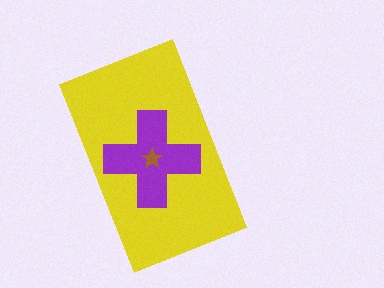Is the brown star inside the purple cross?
Yes.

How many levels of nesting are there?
3.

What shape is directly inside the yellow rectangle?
The purple cross.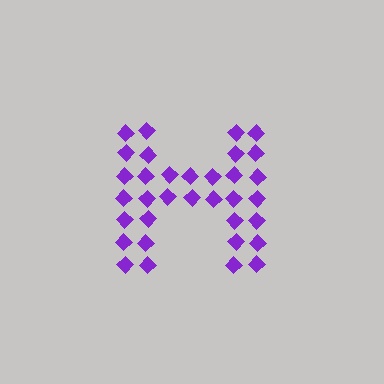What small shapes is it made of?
It is made of small diamonds.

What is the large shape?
The large shape is the letter H.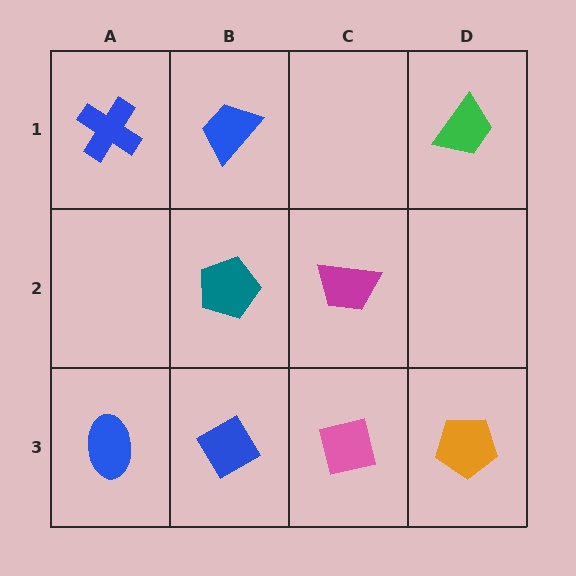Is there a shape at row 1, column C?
No, that cell is empty.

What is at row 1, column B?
A blue trapezoid.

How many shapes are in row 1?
3 shapes.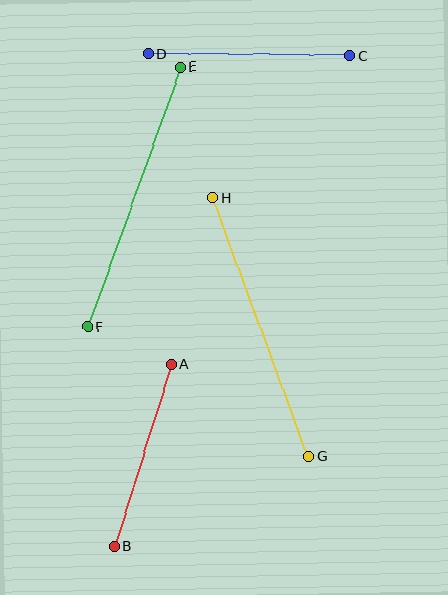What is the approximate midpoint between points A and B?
The midpoint is at approximately (143, 455) pixels.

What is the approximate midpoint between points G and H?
The midpoint is at approximately (261, 327) pixels.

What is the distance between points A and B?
The distance is approximately 190 pixels.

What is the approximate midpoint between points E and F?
The midpoint is at approximately (134, 197) pixels.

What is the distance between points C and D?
The distance is approximately 201 pixels.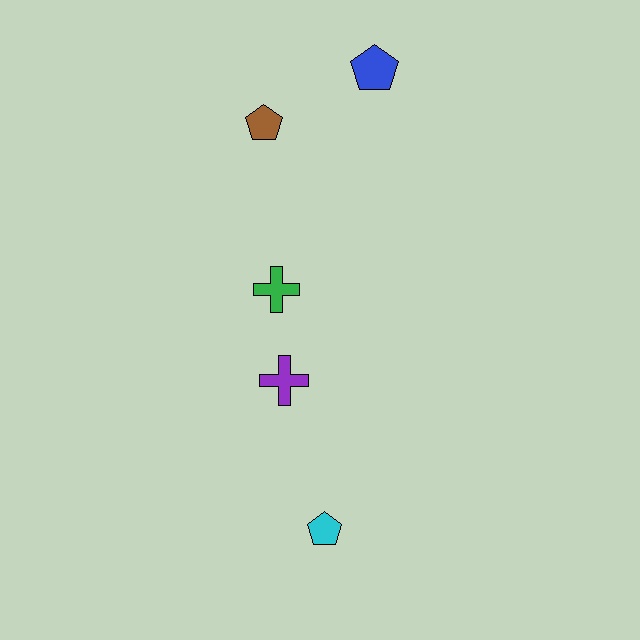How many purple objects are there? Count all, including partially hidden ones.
There is 1 purple object.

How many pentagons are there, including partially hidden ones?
There are 3 pentagons.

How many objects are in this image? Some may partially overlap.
There are 5 objects.